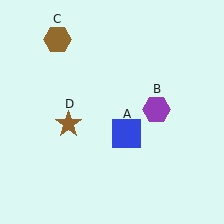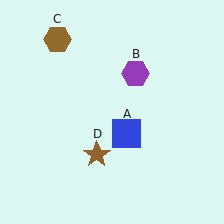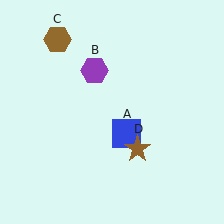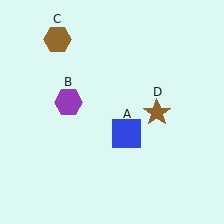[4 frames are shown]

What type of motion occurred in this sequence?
The purple hexagon (object B), brown star (object D) rotated counterclockwise around the center of the scene.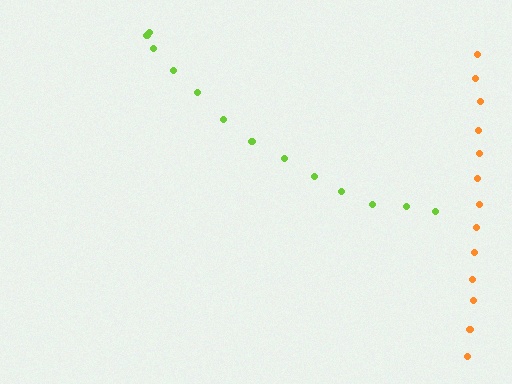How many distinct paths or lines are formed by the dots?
There are 2 distinct paths.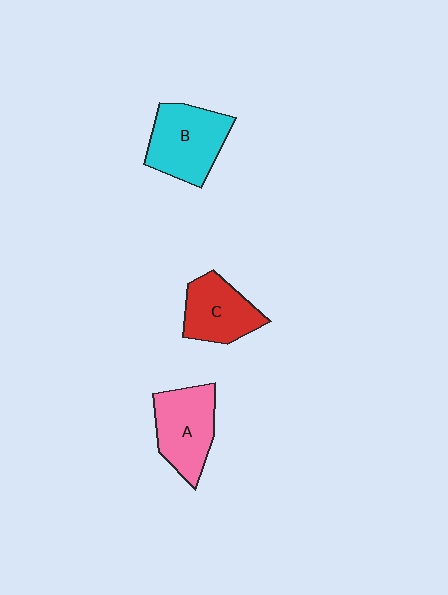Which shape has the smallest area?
Shape C (red).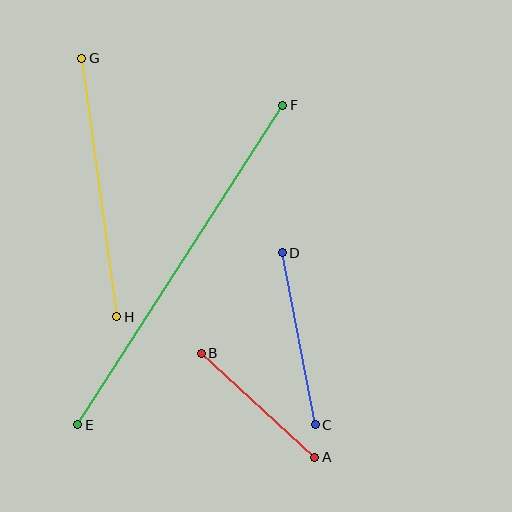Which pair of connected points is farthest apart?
Points E and F are farthest apart.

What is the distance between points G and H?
The distance is approximately 261 pixels.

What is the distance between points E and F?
The distance is approximately 380 pixels.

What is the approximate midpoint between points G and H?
The midpoint is at approximately (99, 187) pixels.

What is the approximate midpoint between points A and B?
The midpoint is at approximately (258, 405) pixels.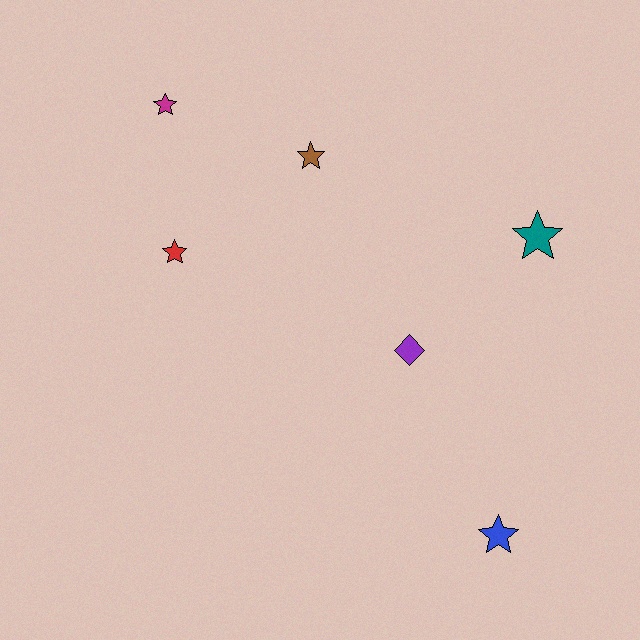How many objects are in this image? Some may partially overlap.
There are 6 objects.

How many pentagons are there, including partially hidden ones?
There are no pentagons.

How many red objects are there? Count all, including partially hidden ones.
There is 1 red object.